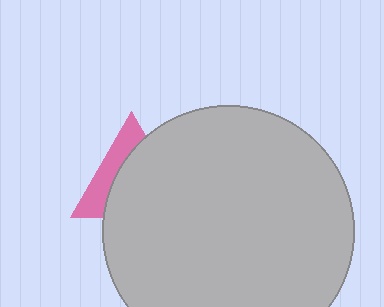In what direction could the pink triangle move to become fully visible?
The pink triangle could move left. That would shift it out from behind the light gray circle entirely.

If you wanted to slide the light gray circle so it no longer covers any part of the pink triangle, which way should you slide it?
Slide it right — that is the most direct way to separate the two shapes.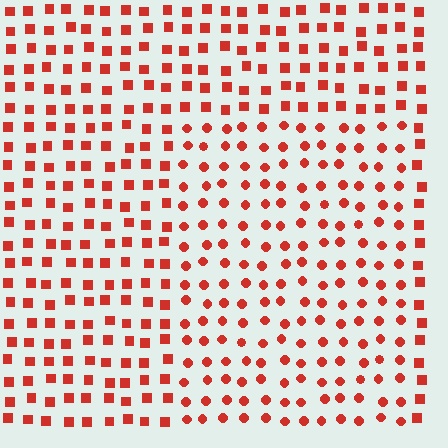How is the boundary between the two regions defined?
The boundary is defined by a change in element shape: circles inside vs. squares outside. All elements share the same color and spacing.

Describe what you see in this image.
The image is filled with small red elements arranged in a uniform grid. A rectangle-shaped region contains circles, while the surrounding area contains squares. The boundary is defined purely by the change in element shape.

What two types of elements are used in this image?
The image uses circles inside the rectangle region and squares outside it.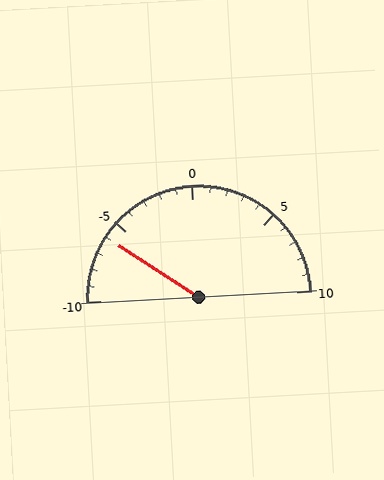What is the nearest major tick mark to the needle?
The nearest major tick mark is -5.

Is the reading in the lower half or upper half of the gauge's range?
The reading is in the lower half of the range (-10 to 10).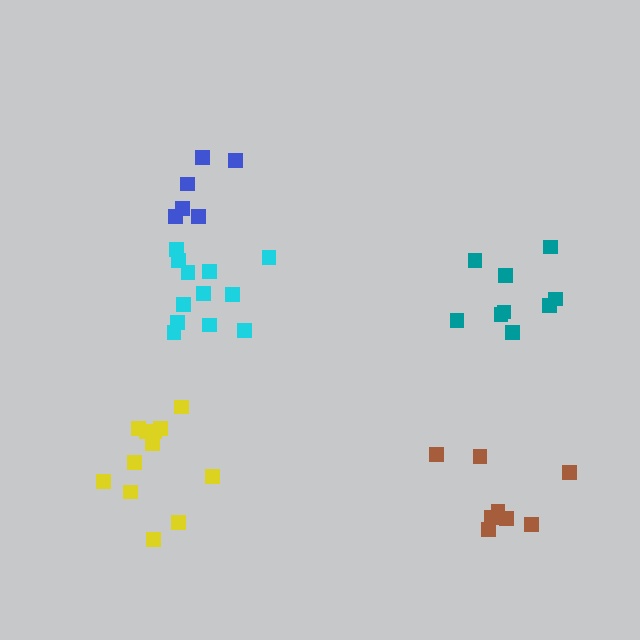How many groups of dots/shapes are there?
There are 5 groups.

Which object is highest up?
The blue cluster is topmost.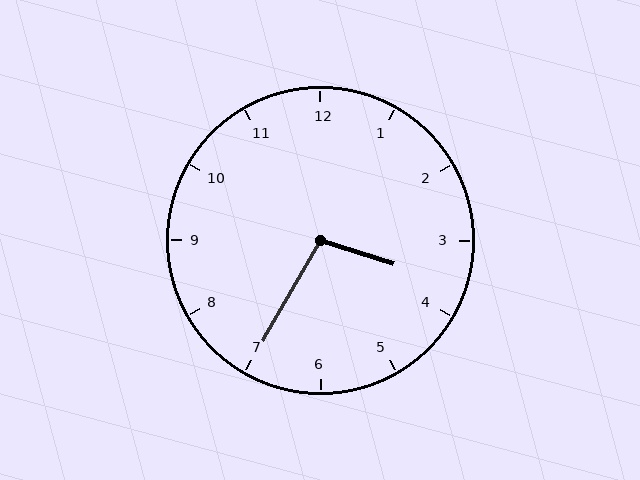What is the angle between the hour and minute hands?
Approximately 102 degrees.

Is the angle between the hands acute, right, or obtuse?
It is obtuse.